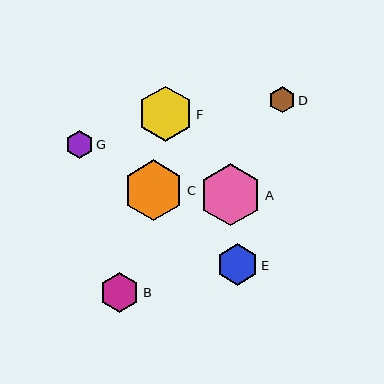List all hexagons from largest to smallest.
From largest to smallest: A, C, F, E, B, G, D.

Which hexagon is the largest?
Hexagon A is the largest with a size of approximately 62 pixels.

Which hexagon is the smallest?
Hexagon D is the smallest with a size of approximately 26 pixels.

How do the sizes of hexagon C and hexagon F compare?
Hexagon C and hexagon F are approximately the same size.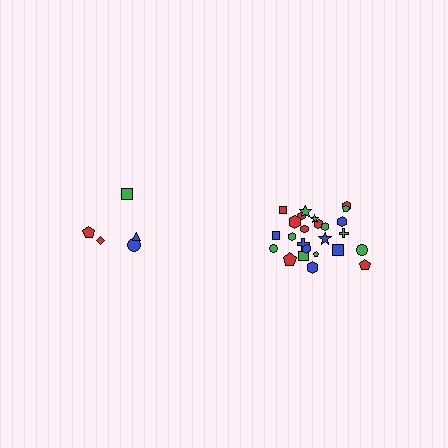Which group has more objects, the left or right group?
The right group.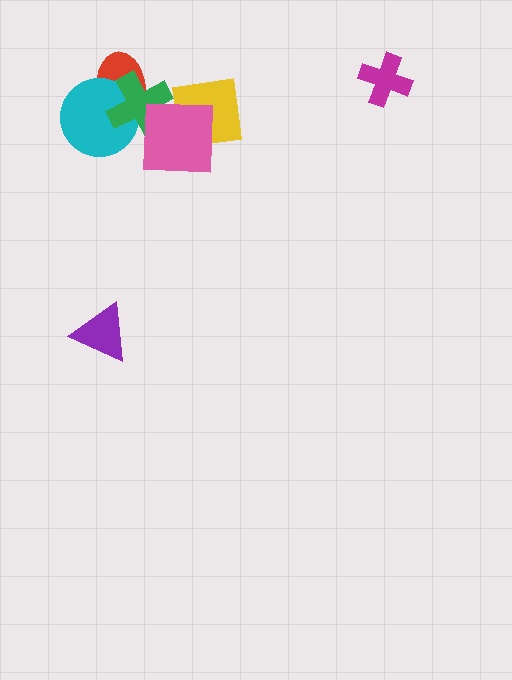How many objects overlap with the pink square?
2 objects overlap with the pink square.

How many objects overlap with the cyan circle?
2 objects overlap with the cyan circle.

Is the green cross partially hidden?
Yes, it is partially covered by another shape.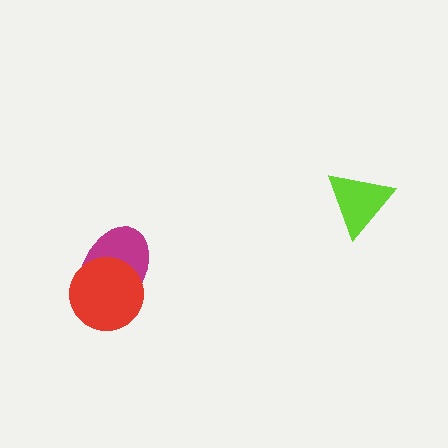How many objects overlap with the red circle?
1 object overlaps with the red circle.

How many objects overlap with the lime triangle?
0 objects overlap with the lime triangle.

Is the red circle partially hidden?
No, no other shape covers it.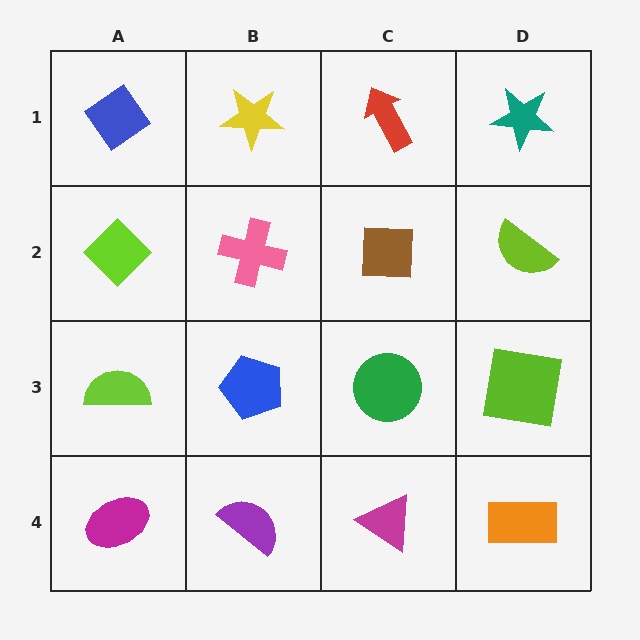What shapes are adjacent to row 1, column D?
A lime semicircle (row 2, column D), a red arrow (row 1, column C).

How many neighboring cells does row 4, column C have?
3.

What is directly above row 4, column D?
A lime square.